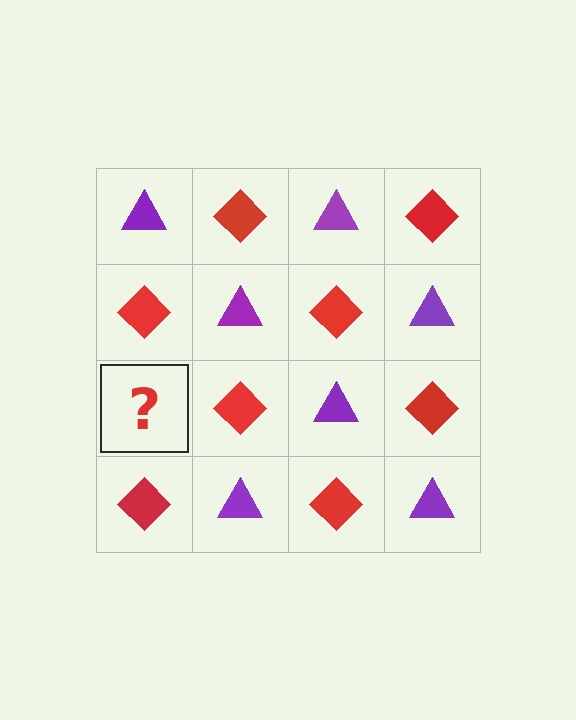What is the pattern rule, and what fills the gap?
The rule is that it alternates purple triangle and red diamond in a checkerboard pattern. The gap should be filled with a purple triangle.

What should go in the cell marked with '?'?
The missing cell should contain a purple triangle.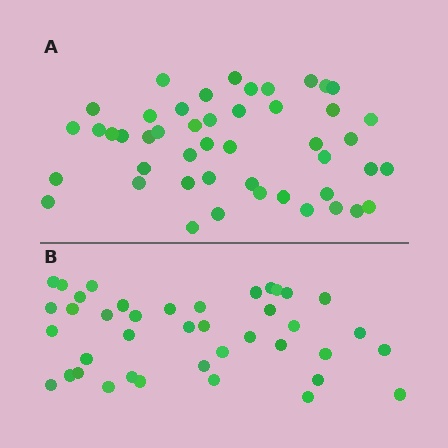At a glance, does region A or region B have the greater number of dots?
Region A (the top region) has more dots.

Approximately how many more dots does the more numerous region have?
Region A has roughly 8 or so more dots than region B.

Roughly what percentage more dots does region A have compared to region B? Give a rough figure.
About 20% more.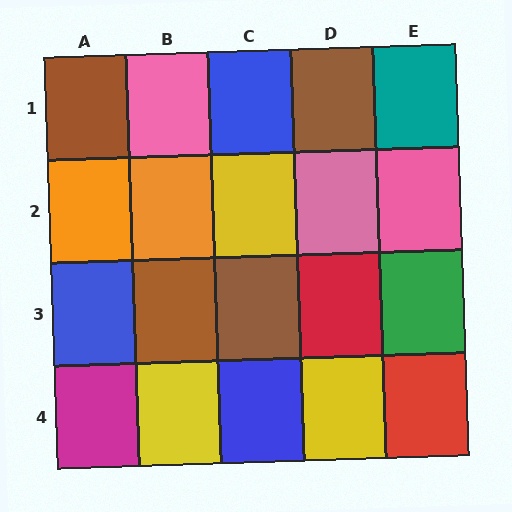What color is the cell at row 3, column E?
Green.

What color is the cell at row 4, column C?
Blue.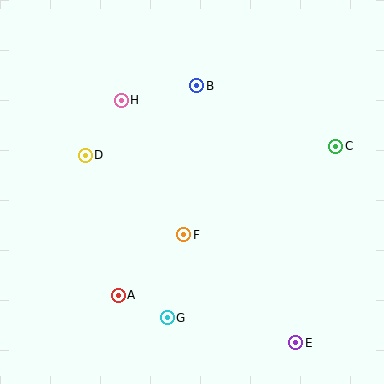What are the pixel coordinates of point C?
Point C is at (336, 146).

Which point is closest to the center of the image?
Point F at (184, 235) is closest to the center.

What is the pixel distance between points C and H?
The distance between C and H is 219 pixels.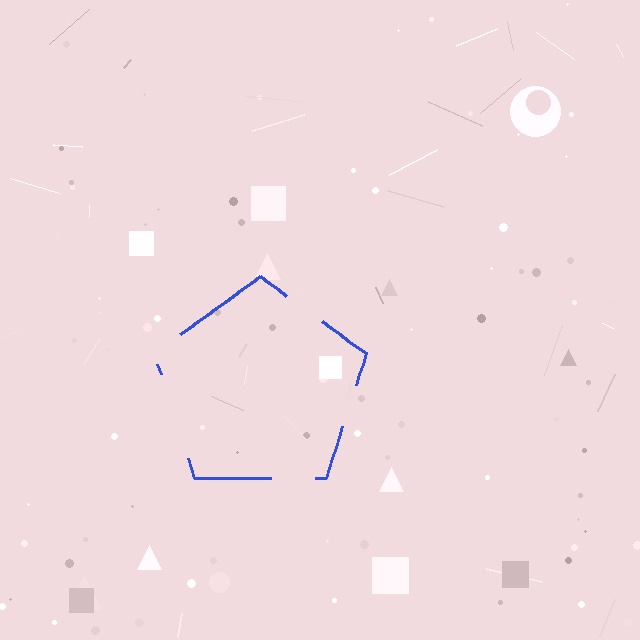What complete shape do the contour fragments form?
The contour fragments form a pentagon.